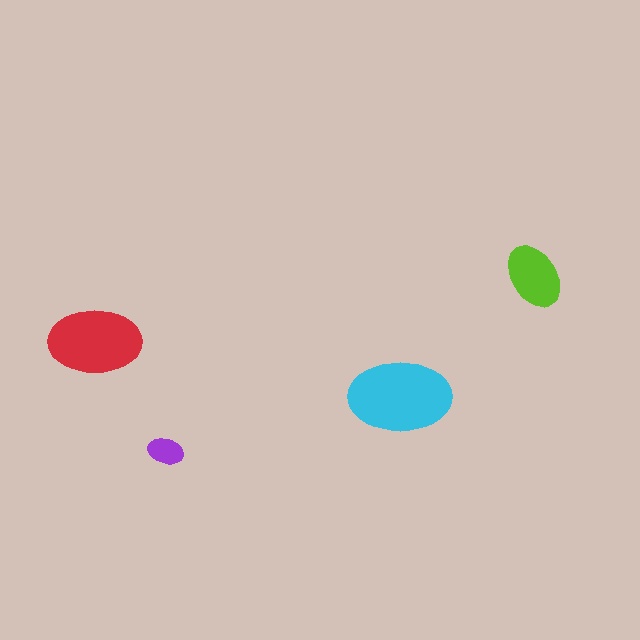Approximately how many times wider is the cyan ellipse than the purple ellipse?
About 3 times wider.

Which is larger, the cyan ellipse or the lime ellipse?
The cyan one.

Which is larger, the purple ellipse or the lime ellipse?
The lime one.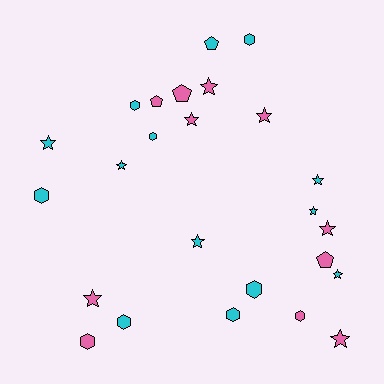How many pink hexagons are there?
There are 2 pink hexagons.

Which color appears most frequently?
Cyan, with 14 objects.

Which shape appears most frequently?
Star, with 12 objects.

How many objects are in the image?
There are 25 objects.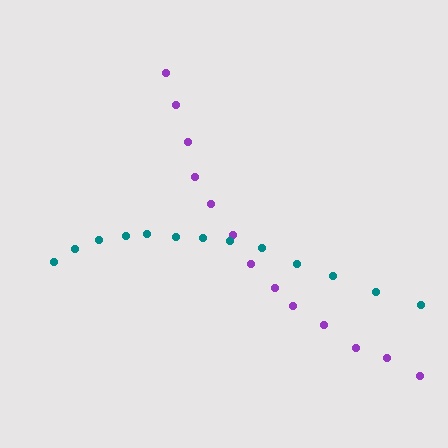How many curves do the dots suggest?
There are 2 distinct paths.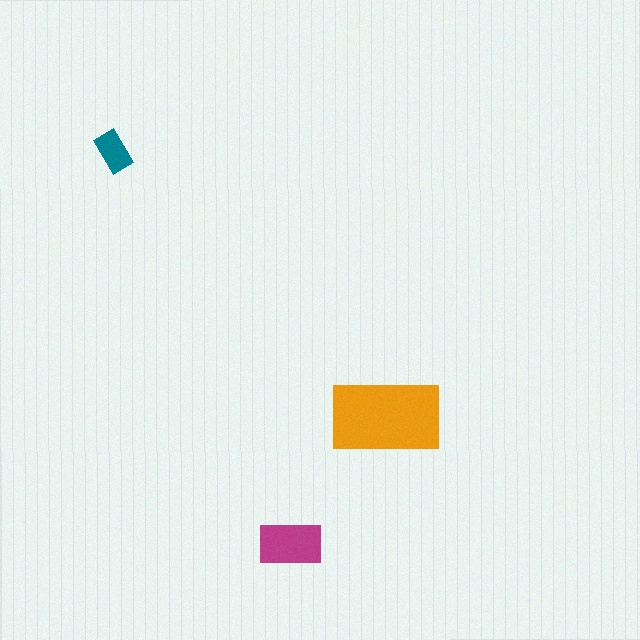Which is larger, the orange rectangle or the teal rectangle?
The orange one.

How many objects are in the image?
There are 3 objects in the image.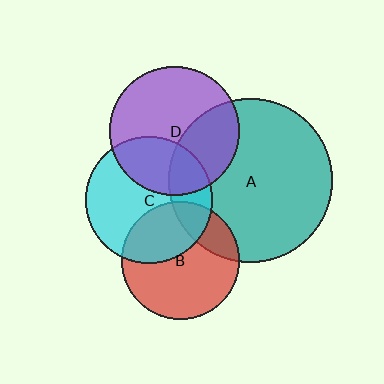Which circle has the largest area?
Circle A (teal).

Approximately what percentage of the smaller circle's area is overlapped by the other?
Approximately 20%.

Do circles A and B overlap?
Yes.